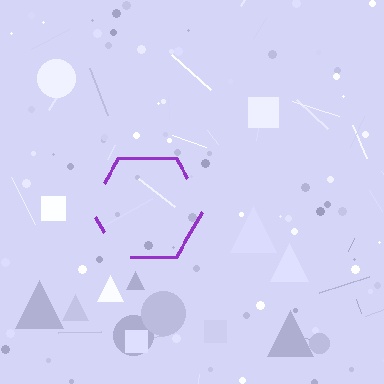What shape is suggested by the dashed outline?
The dashed outline suggests a hexagon.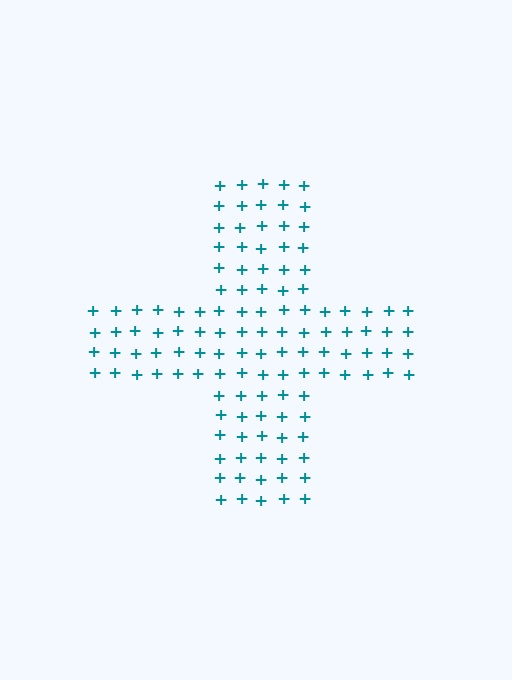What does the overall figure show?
The overall figure shows a cross.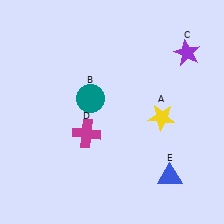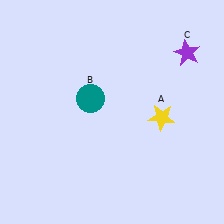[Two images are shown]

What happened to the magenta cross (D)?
The magenta cross (D) was removed in Image 2. It was in the bottom-left area of Image 1.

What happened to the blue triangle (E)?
The blue triangle (E) was removed in Image 2. It was in the bottom-right area of Image 1.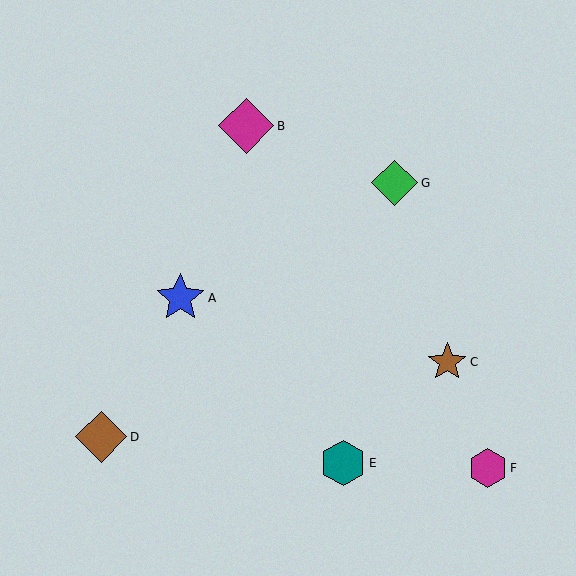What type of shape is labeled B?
Shape B is a magenta diamond.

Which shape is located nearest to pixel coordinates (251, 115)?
The magenta diamond (labeled B) at (246, 126) is nearest to that location.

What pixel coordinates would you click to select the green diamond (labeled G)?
Click at (395, 183) to select the green diamond G.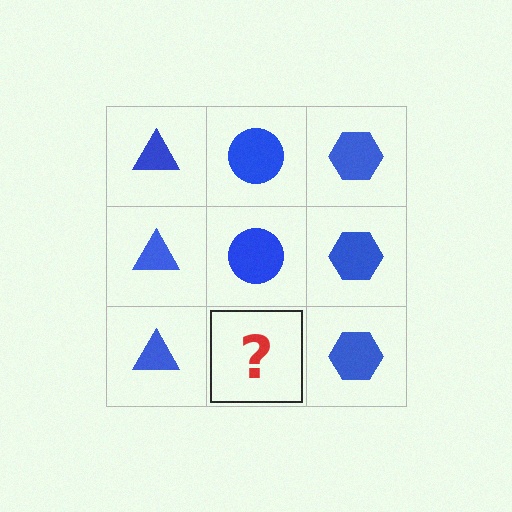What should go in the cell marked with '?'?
The missing cell should contain a blue circle.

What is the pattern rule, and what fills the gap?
The rule is that each column has a consistent shape. The gap should be filled with a blue circle.